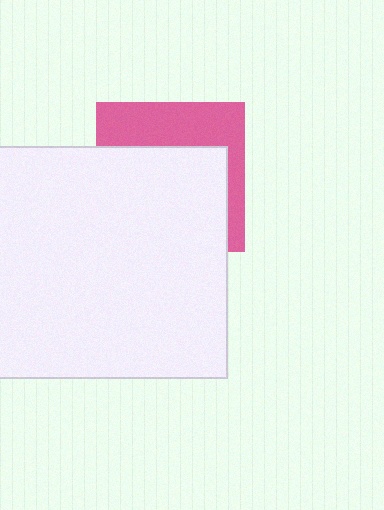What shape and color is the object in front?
The object in front is a white square.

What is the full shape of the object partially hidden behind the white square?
The partially hidden object is a pink square.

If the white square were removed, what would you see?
You would see the complete pink square.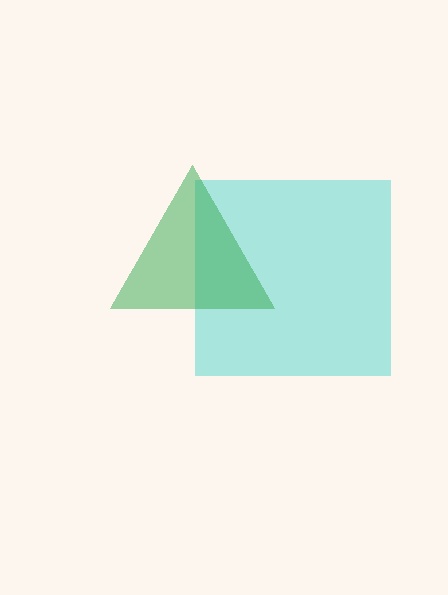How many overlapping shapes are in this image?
There are 2 overlapping shapes in the image.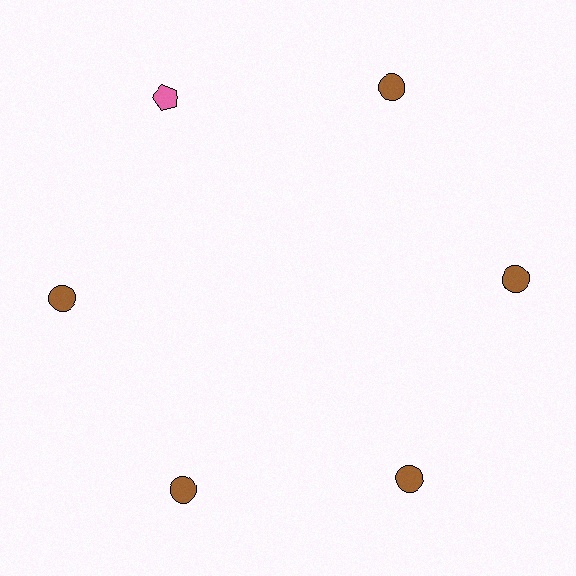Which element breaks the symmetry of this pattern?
The pink pentagon at roughly the 11 o'clock position breaks the symmetry. All other shapes are brown circles.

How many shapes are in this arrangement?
There are 6 shapes arranged in a ring pattern.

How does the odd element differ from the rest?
It differs in both color (pink instead of brown) and shape (pentagon instead of circle).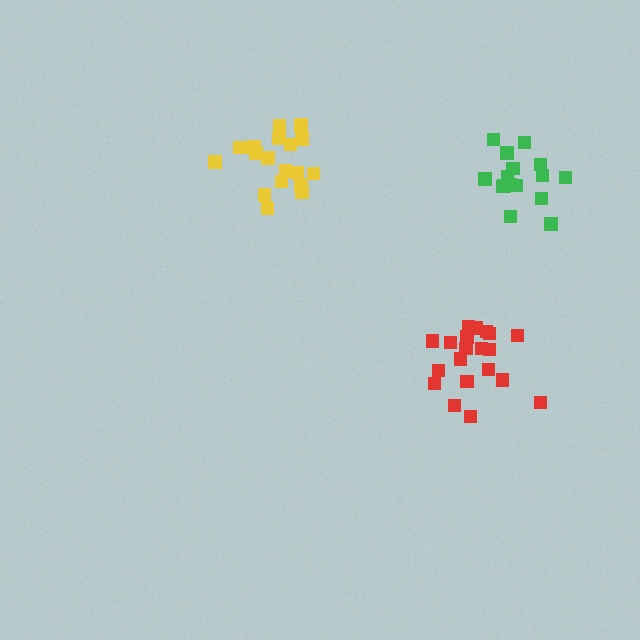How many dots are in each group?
Group 1: 20 dots, Group 2: 16 dots, Group 3: 18 dots (54 total).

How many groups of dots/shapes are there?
There are 3 groups.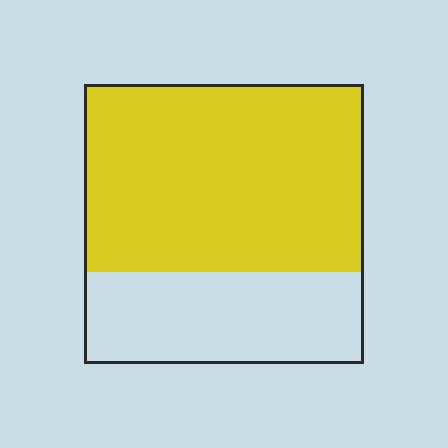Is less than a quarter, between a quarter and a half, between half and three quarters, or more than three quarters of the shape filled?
Between half and three quarters.